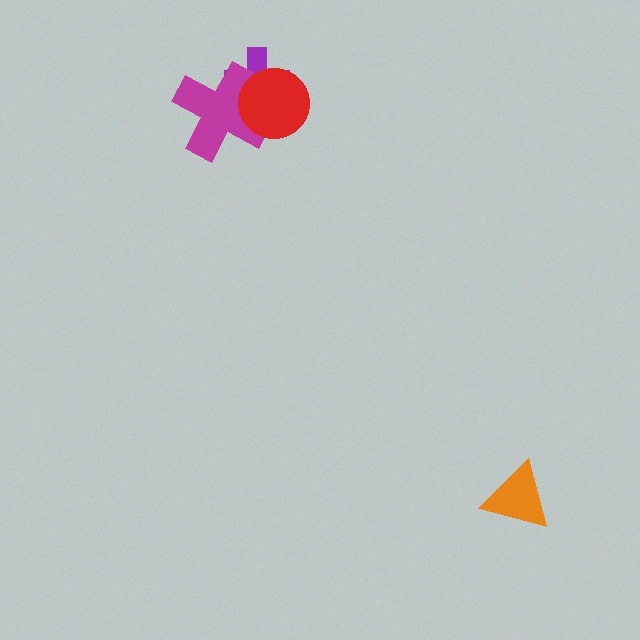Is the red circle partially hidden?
No, no other shape covers it.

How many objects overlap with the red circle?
2 objects overlap with the red circle.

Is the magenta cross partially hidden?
Yes, it is partially covered by another shape.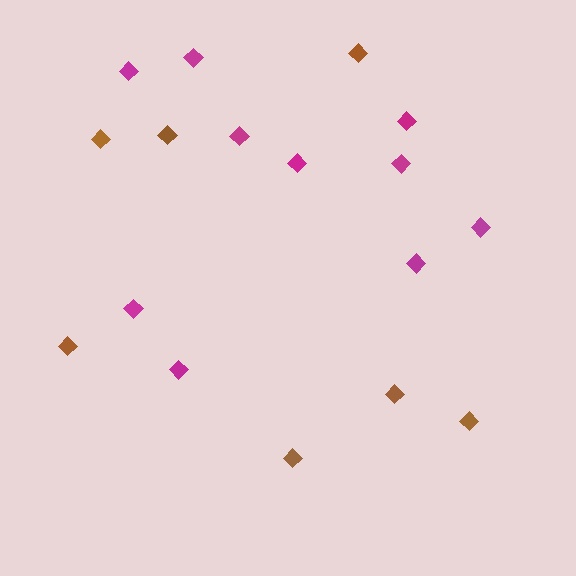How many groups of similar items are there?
There are 2 groups: one group of magenta diamonds (10) and one group of brown diamonds (7).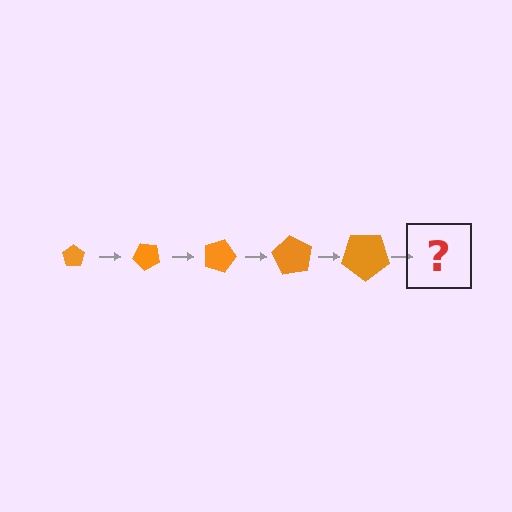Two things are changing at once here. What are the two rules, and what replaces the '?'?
The two rules are that the pentagon grows larger each step and it rotates 45 degrees each step. The '?' should be a pentagon, larger than the previous one and rotated 225 degrees from the start.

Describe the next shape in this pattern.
It should be a pentagon, larger than the previous one and rotated 225 degrees from the start.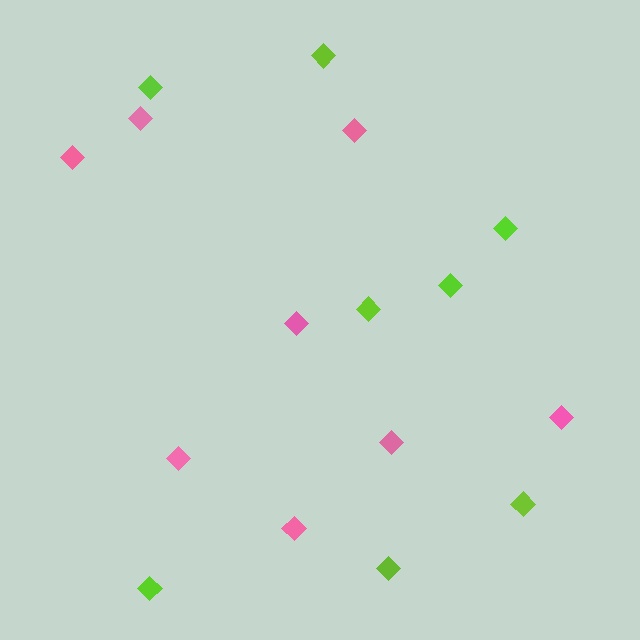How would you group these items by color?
There are 2 groups: one group of pink diamonds (8) and one group of lime diamonds (8).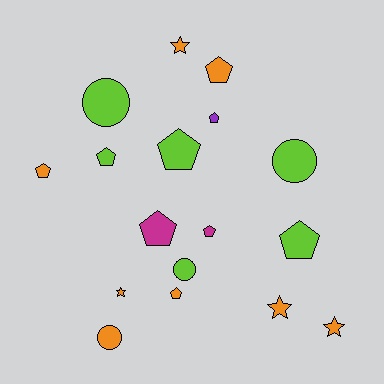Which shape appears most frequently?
Pentagon, with 9 objects.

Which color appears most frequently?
Orange, with 8 objects.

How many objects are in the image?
There are 17 objects.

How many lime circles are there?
There are 3 lime circles.